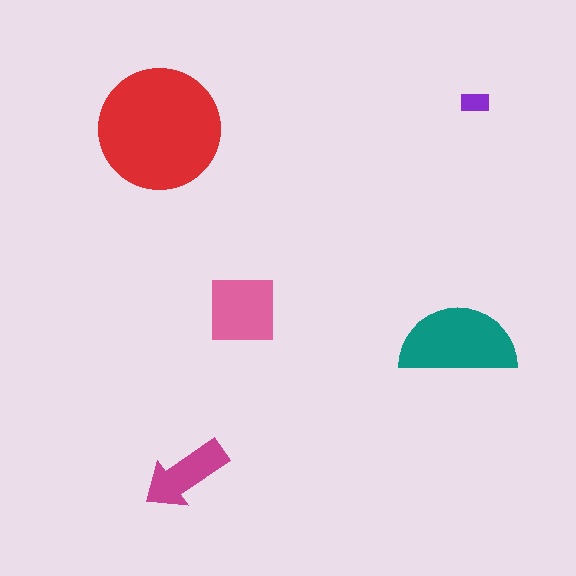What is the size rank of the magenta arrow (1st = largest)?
4th.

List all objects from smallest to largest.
The purple rectangle, the magenta arrow, the pink square, the teal semicircle, the red circle.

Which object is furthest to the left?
The red circle is leftmost.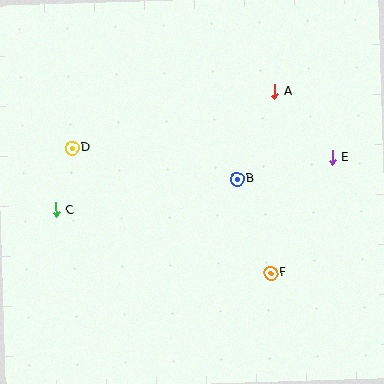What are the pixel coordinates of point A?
Point A is at (275, 92).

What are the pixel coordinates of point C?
Point C is at (56, 210).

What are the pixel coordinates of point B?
Point B is at (237, 179).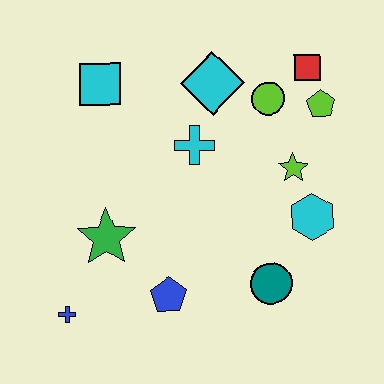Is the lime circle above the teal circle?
Yes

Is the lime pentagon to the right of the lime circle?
Yes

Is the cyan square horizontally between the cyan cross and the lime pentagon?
No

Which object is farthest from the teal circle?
The cyan square is farthest from the teal circle.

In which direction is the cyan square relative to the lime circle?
The cyan square is to the left of the lime circle.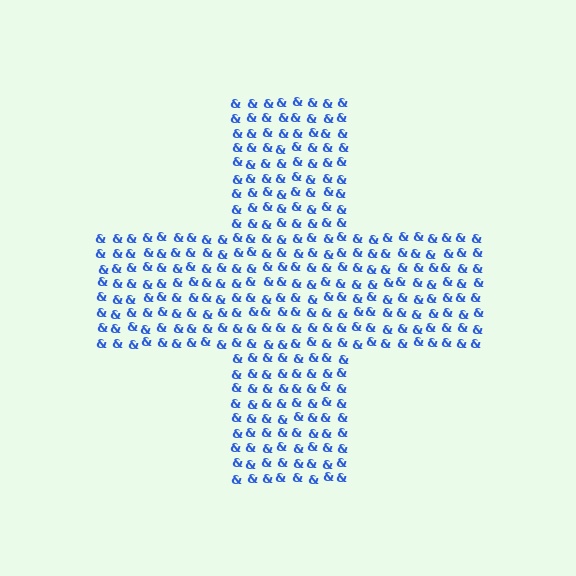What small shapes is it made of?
It is made of small ampersands.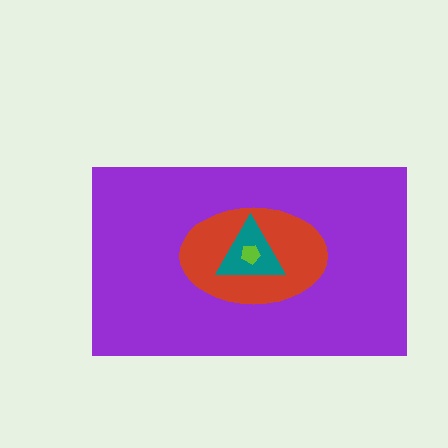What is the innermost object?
The lime pentagon.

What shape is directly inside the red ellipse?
The teal triangle.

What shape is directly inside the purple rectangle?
The red ellipse.